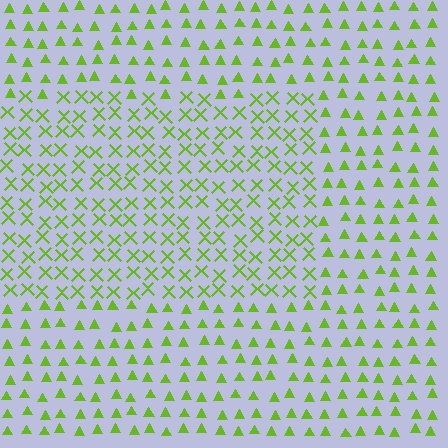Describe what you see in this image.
The image is filled with small lime elements arranged in a uniform grid. A rectangle-shaped region contains X marks, while the surrounding area contains triangles. The boundary is defined purely by the change in element shape.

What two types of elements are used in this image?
The image uses X marks inside the rectangle region and triangles outside it.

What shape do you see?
I see a rectangle.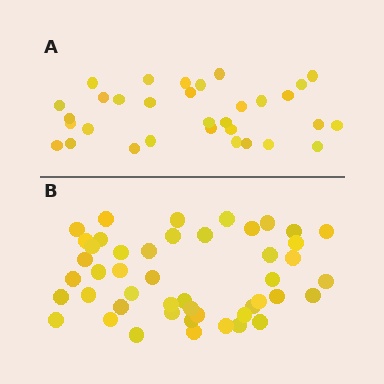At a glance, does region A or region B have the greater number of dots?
Region B (the bottom region) has more dots.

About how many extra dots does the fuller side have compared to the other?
Region B has approximately 15 more dots than region A.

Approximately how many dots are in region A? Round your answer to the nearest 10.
About 30 dots. (The exact count is 32, which rounds to 30.)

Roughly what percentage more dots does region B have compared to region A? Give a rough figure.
About 45% more.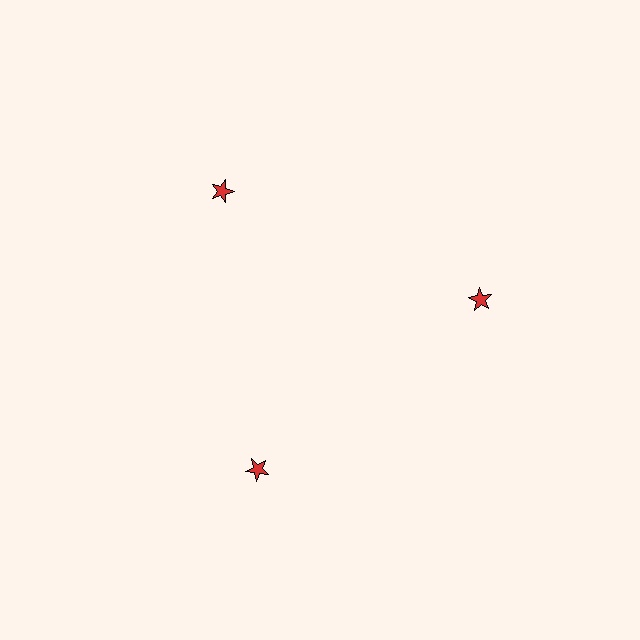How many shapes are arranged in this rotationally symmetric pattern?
There are 3 shapes, arranged in 3 groups of 1.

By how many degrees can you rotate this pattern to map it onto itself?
The pattern maps onto itself every 120 degrees of rotation.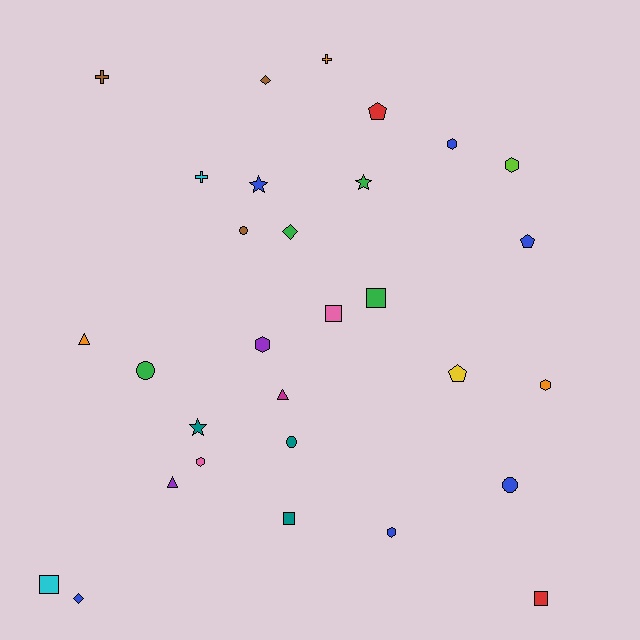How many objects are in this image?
There are 30 objects.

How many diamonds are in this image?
There are 3 diamonds.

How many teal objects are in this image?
There are 3 teal objects.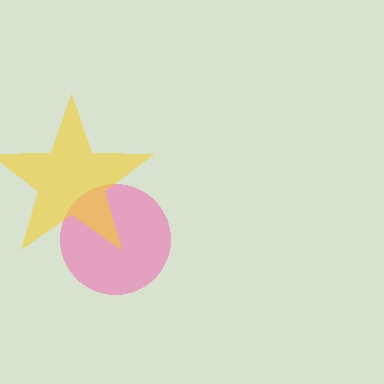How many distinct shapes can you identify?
There are 2 distinct shapes: a pink circle, a yellow star.